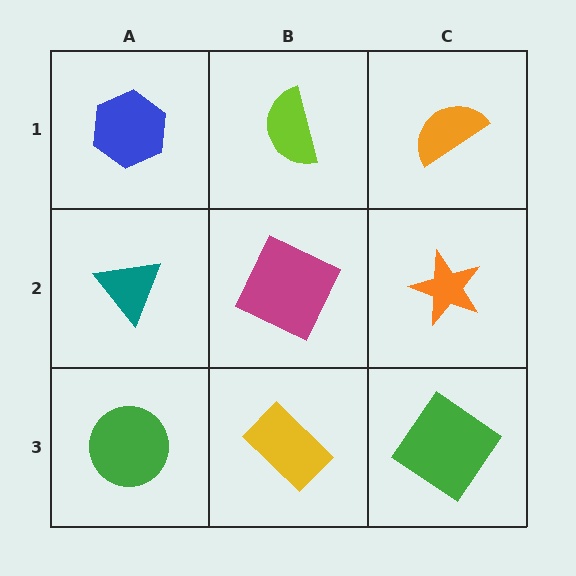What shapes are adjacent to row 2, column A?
A blue hexagon (row 1, column A), a green circle (row 3, column A), a magenta square (row 2, column B).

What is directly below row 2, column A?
A green circle.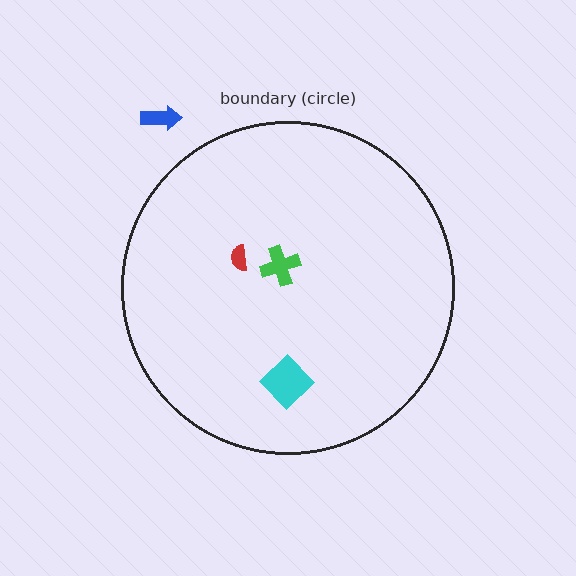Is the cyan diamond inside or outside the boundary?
Inside.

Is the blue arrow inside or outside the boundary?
Outside.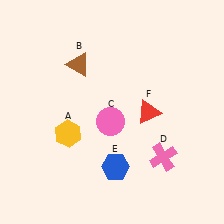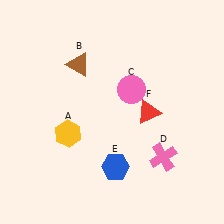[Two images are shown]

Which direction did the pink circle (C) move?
The pink circle (C) moved up.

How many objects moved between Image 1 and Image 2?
1 object moved between the two images.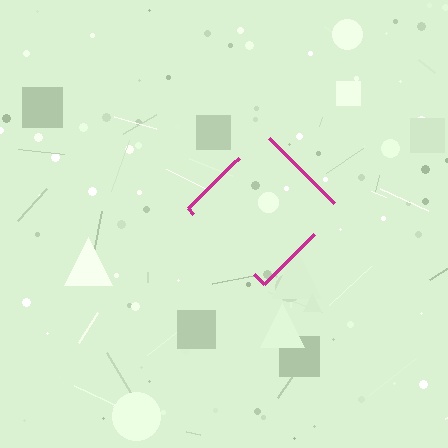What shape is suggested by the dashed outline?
The dashed outline suggests a diamond.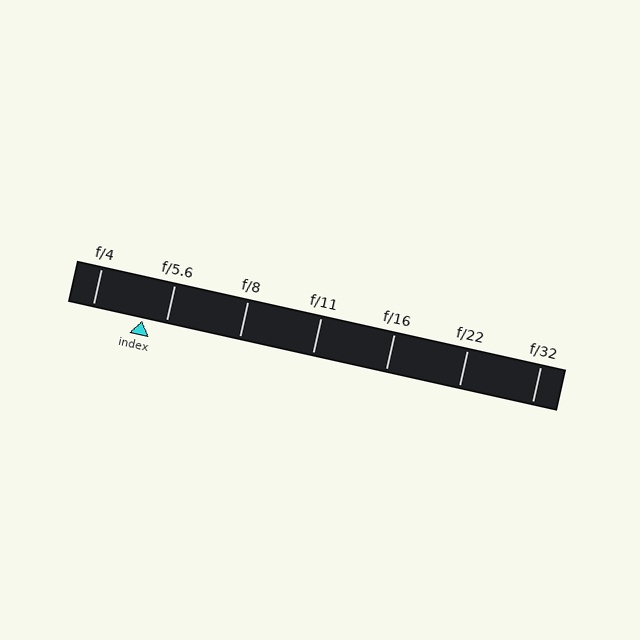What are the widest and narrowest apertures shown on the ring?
The widest aperture shown is f/4 and the narrowest is f/32.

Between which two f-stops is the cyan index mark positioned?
The index mark is between f/4 and f/5.6.